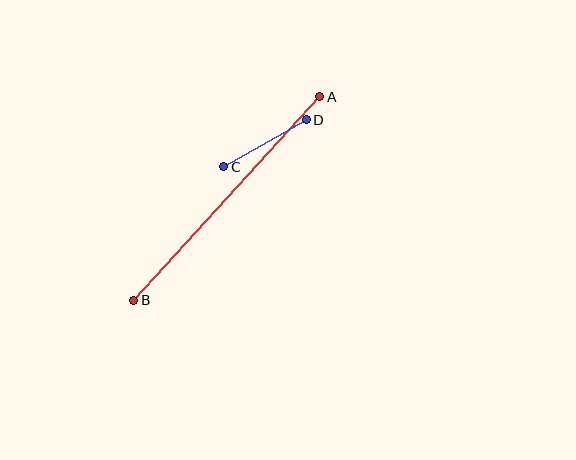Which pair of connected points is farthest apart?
Points A and B are farthest apart.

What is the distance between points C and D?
The distance is approximately 95 pixels.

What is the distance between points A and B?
The distance is approximately 276 pixels.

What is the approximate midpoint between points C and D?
The midpoint is at approximately (265, 143) pixels.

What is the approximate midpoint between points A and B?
The midpoint is at approximately (227, 198) pixels.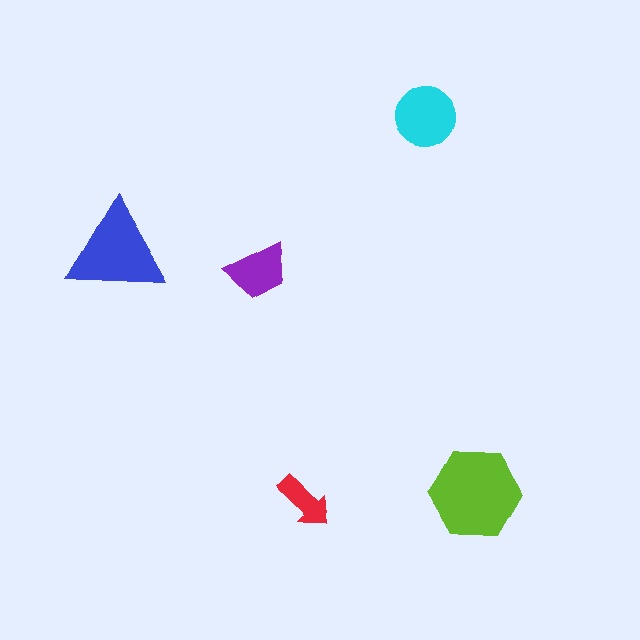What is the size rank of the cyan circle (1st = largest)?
3rd.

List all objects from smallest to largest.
The red arrow, the purple trapezoid, the cyan circle, the blue triangle, the lime hexagon.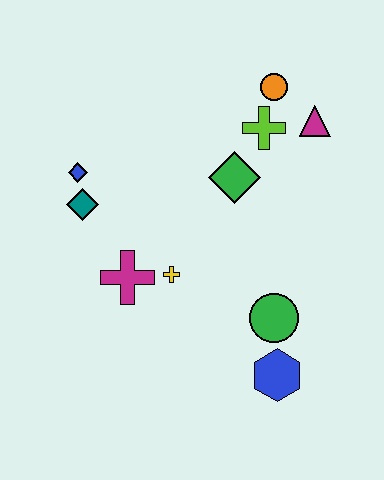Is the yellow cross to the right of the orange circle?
No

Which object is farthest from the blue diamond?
The blue hexagon is farthest from the blue diamond.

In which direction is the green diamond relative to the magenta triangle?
The green diamond is to the left of the magenta triangle.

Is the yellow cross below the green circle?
No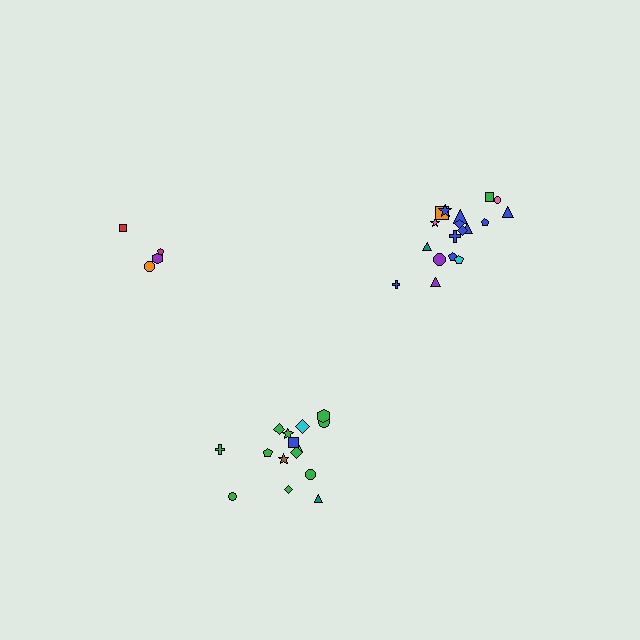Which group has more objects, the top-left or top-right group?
The top-right group.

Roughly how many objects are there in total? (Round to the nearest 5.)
Roughly 35 objects in total.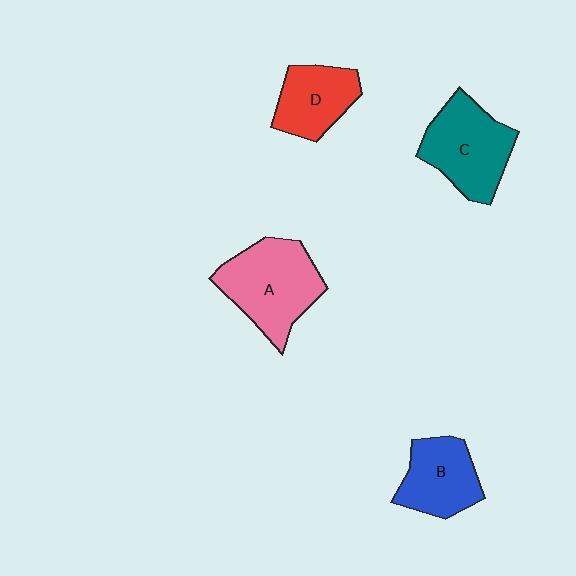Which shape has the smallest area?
Shape D (red).